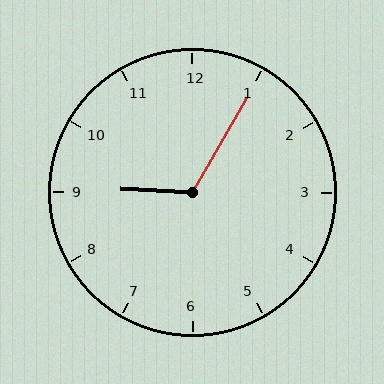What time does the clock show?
9:05.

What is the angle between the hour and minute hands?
Approximately 118 degrees.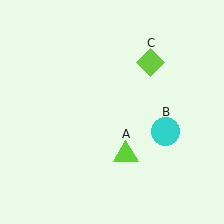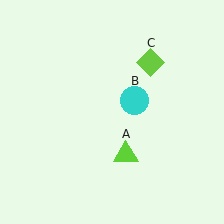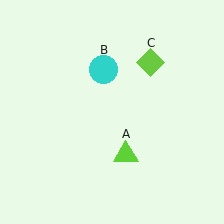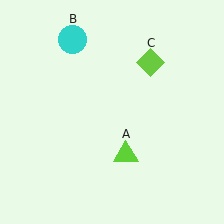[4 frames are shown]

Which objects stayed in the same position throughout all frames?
Lime triangle (object A) and lime diamond (object C) remained stationary.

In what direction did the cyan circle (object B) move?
The cyan circle (object B) moved up and to the left.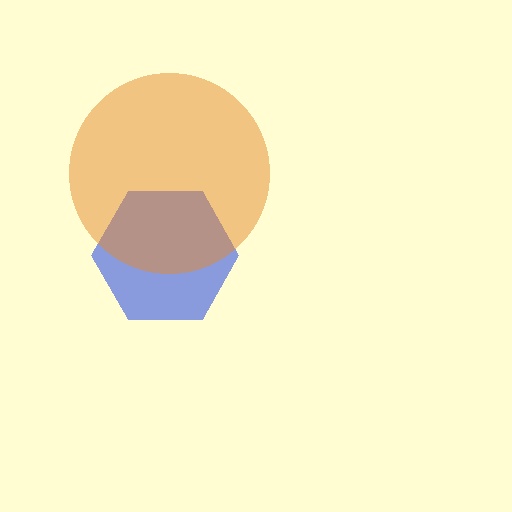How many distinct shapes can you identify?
There are 2 distinct shapes: a blue hexagon, an orange circle.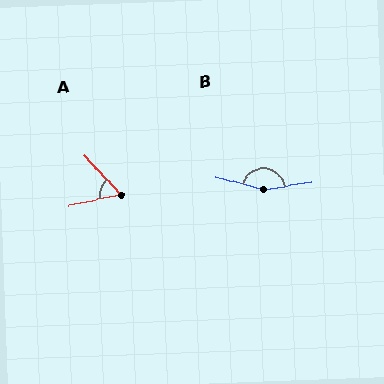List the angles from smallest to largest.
A (58°), B (156°).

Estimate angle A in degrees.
Approximately 58 degrees.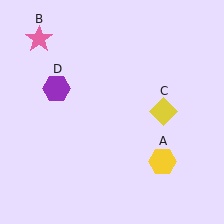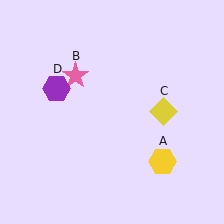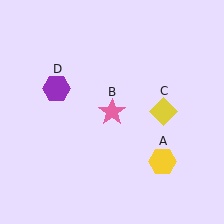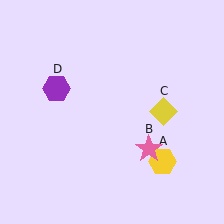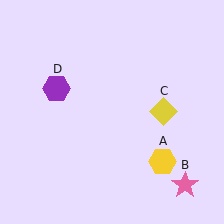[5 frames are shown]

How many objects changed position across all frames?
1 object changed position: pink star (object B).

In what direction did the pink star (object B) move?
The pink star (object B) moved down and to the right.